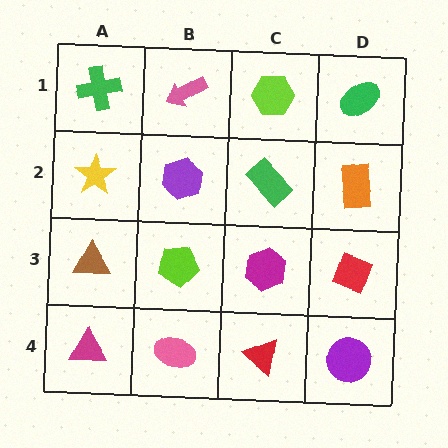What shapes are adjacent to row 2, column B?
A pink arrow (row 1, column B), a lime pentagon (row 3, column B), a yellow star (row 2, column A), a green rectangle (row 2, column C).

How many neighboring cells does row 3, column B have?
4.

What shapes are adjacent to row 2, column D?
A green ellipse (row 1, column D), a red diamond (row 3, column D), a green rectangle (row 2, column C).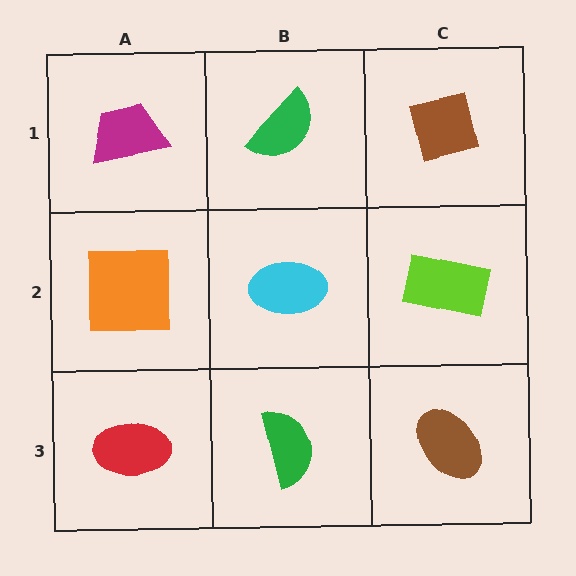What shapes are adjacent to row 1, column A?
An orange square (row 2, column A), a green semicircle (row 1, column B).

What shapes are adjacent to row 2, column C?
A brown square (row 1, column C), a brown ellipse (row 3, column C), a cyan ellipse (row 2, column B).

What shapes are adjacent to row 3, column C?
A lime rectangle (row 2, column C), a green semicircle (row 3, column B).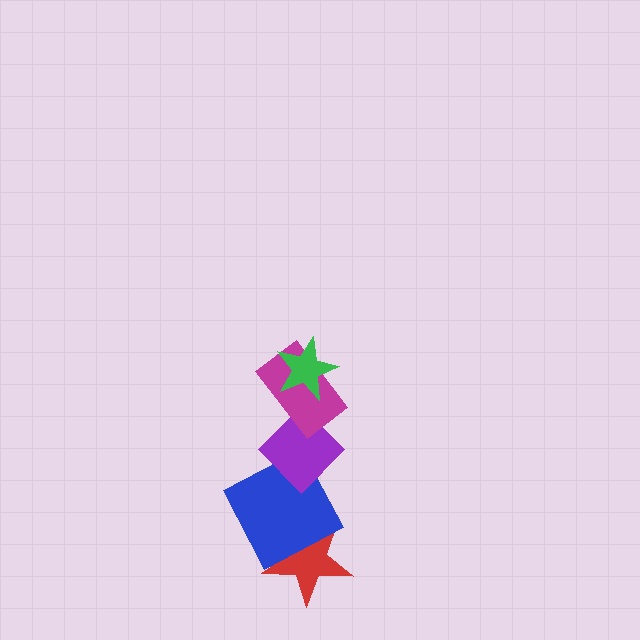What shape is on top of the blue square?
The purple diamond is on top of the blue square.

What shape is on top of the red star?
The blue square is on top of the red star.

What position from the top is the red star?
The red star is 5th from the top.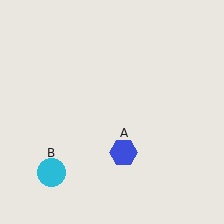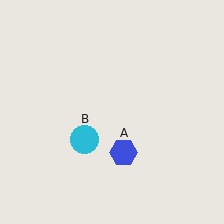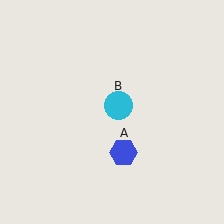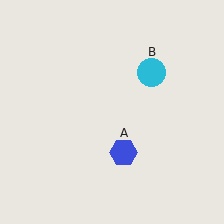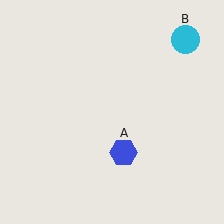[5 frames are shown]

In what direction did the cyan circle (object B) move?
The cyan circle (object B) moved up and to the right.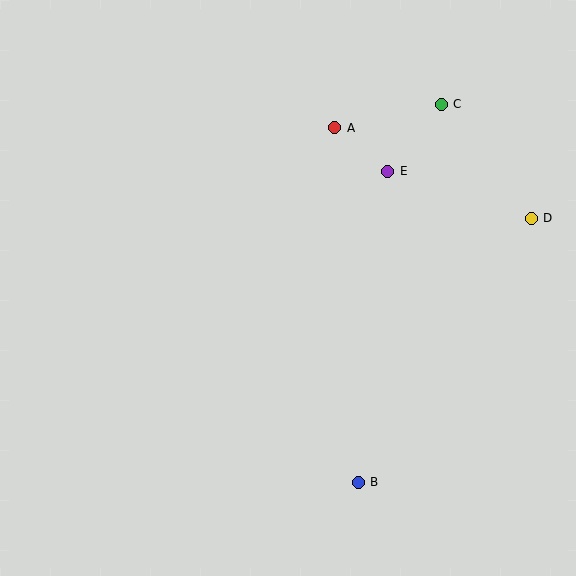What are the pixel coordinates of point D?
Point D is at (531, 218).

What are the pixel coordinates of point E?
Point E is at (388, 171).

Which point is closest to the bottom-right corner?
Point B is closest to the bottom-right corner.